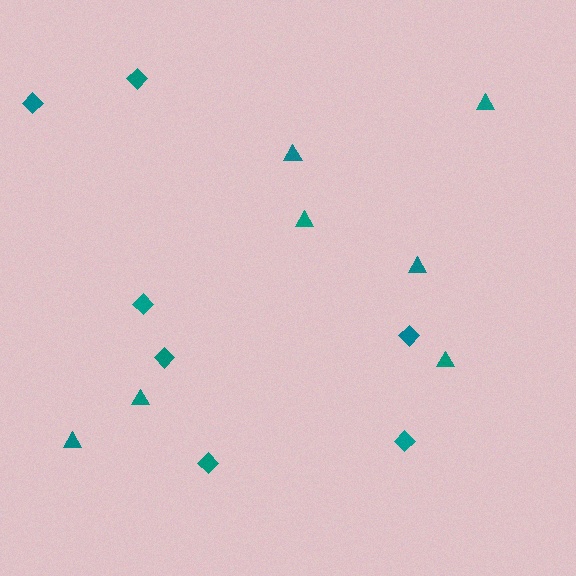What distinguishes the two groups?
There are 2 groups: one group of diamonds (7) and one group of triangles (7).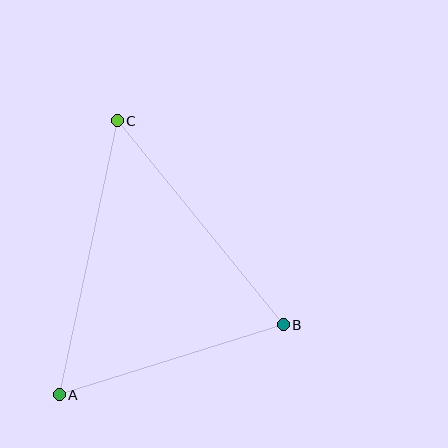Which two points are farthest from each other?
Points A and C are farthest from each other.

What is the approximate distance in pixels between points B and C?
The distance between B and C is approximately 263 pixels.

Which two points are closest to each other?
Points A and B are closest to each other.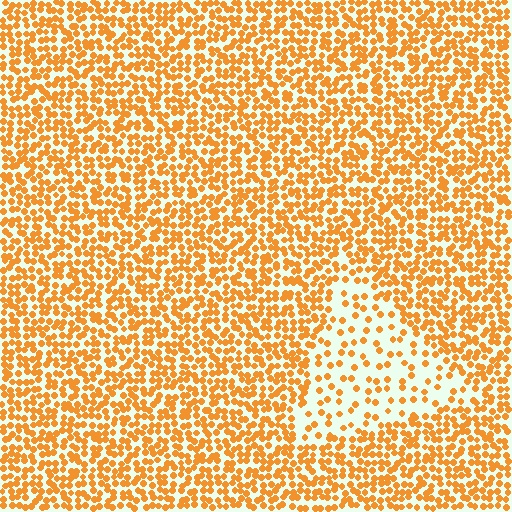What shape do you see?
I see a triangle.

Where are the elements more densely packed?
The elements are more densely packed outside the triangle boundary.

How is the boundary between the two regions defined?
The boundary is defined by a change in element density (approximately 2.6x ratio). All elements are the same color, size, and shape.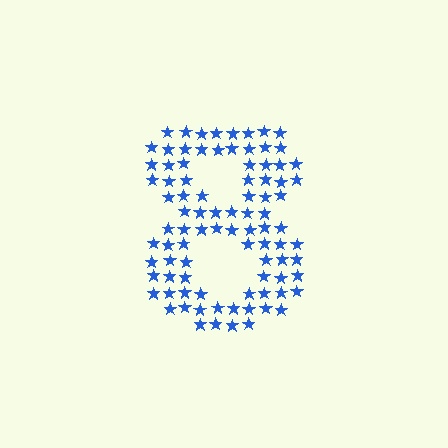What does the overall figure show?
The overall figure shows the digit 8.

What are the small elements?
The small elements are stars.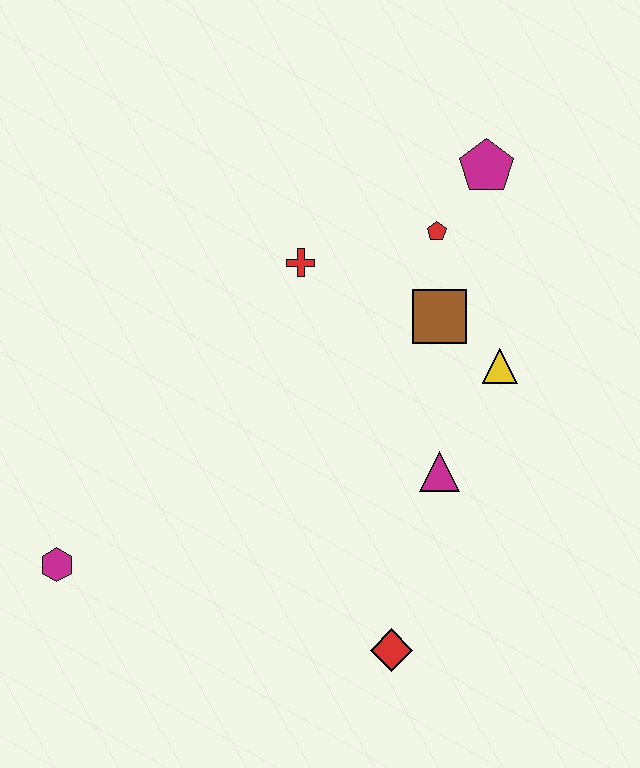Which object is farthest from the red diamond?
The magenta pentagon is farthest from the red diamond.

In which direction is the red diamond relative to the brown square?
The red diamond is below the brown square.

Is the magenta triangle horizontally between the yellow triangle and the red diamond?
Yes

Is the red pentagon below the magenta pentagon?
Yes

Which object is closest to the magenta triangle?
The yellow triangle is closest to the magenta triangle.